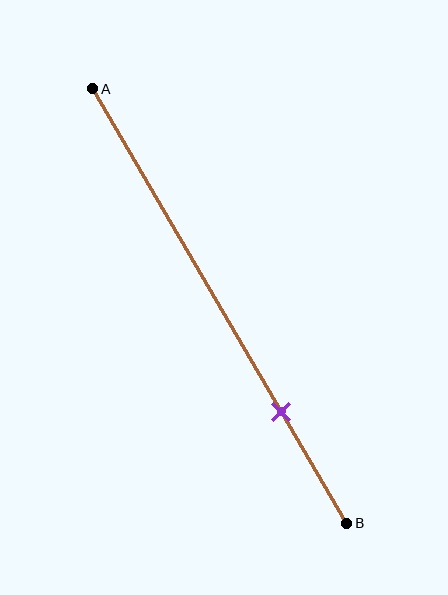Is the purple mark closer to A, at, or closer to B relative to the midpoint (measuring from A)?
The purple mark is closer to point B than the midpoint of segment AB.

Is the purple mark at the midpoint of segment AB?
No, the mark is at about 75% from A, not at the 50% midpoint.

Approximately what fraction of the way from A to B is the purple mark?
The purple mark is approximately 75% of the way from A to B.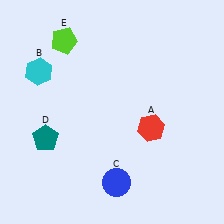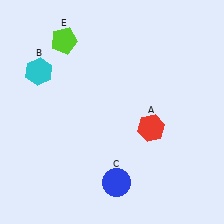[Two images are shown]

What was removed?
The teal pentagon (D) was removed in Image 2.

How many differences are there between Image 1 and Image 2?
There is 1 difference between the two images.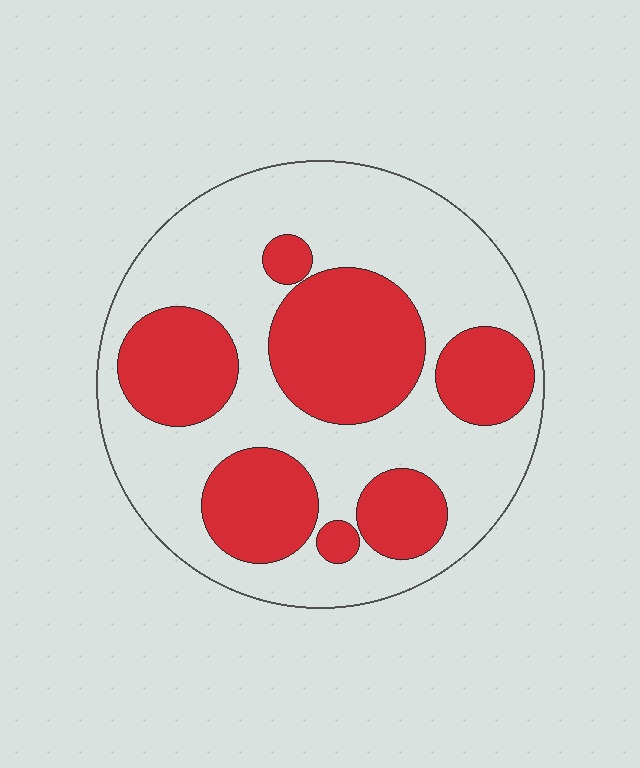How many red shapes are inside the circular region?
7.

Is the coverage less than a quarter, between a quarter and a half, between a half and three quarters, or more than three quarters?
Between a quarter and a half.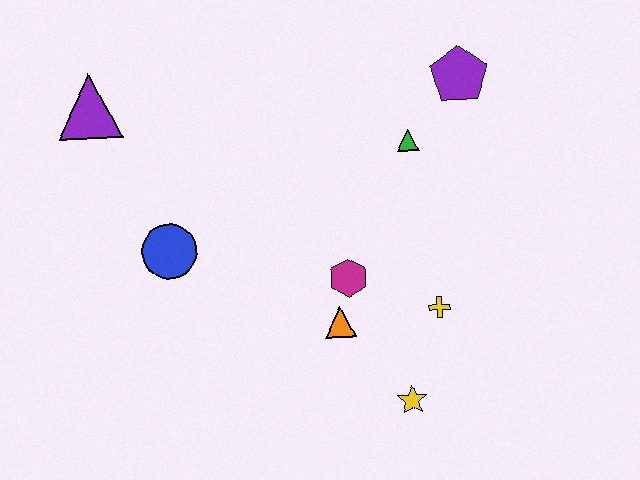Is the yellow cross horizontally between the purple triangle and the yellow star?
No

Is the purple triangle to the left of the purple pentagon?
Yes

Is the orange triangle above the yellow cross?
No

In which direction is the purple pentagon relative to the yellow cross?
The purple pentagon is above the yellow cross.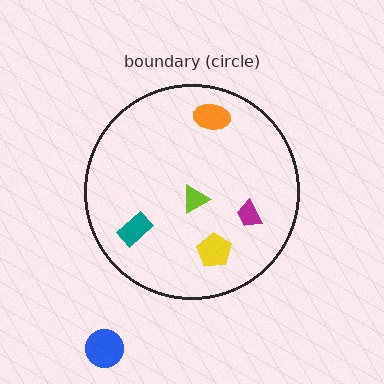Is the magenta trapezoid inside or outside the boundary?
Inside.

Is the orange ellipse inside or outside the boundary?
Inside.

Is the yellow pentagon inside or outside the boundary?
Inside.